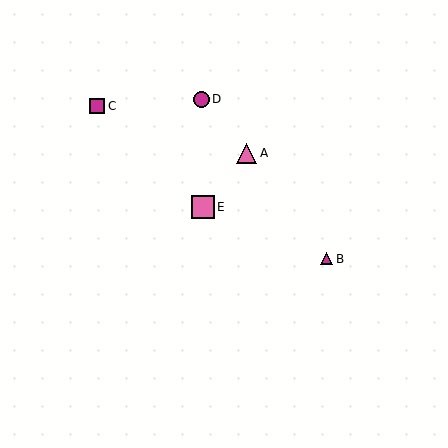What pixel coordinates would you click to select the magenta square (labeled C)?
Click at (97, 106) to select the magenta square C.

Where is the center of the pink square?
The center of the pink square is at (203, 207).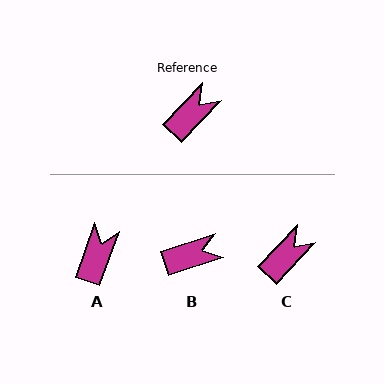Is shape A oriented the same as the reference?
No, it is off by about 24 degrees.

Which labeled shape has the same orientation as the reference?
C.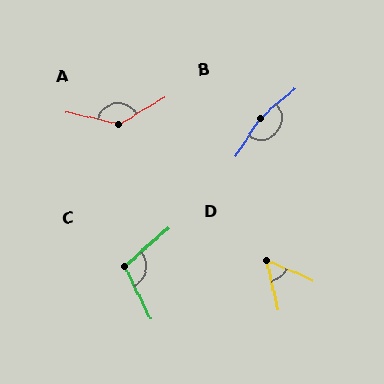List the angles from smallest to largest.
D (54°), C (105°), A (136°), B (163°).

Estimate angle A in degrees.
Approximately 136 degrees.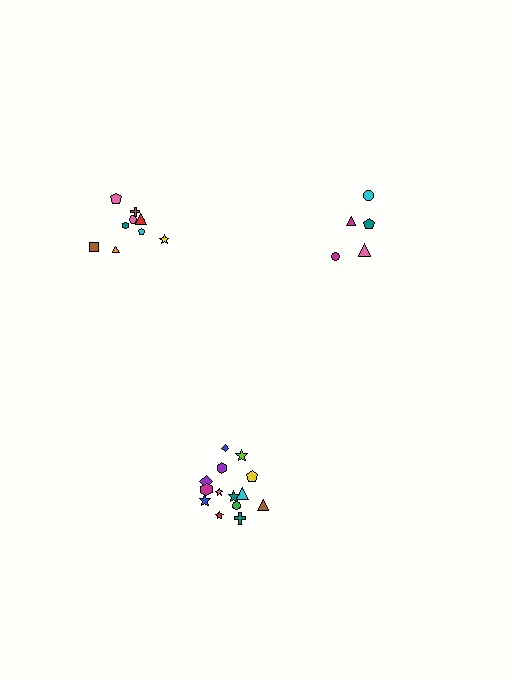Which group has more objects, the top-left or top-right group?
The top-left group.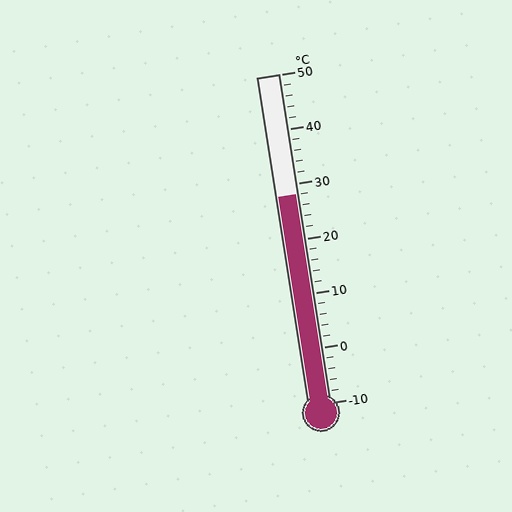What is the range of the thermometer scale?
The thermometer scale ranges from -10°C to 50°C.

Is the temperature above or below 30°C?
The temperature is below 30°C.